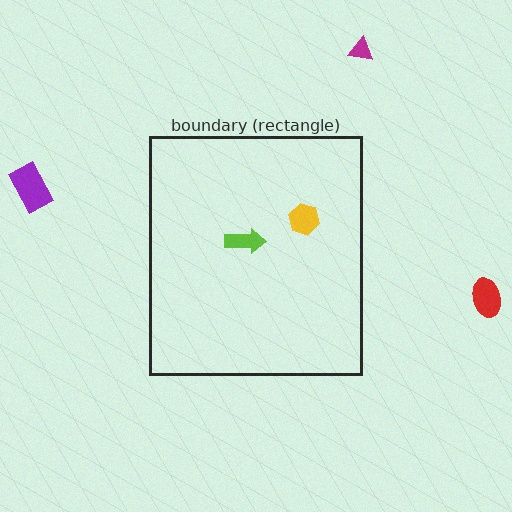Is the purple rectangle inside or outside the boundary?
Outside.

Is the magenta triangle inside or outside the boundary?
Outside.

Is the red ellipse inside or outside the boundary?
Outside.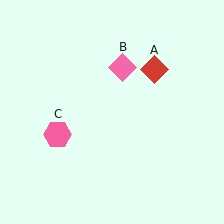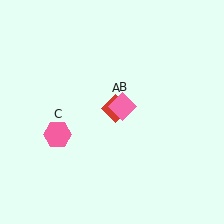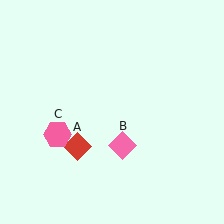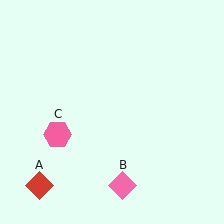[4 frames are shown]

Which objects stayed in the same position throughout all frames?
Pink hexagon (object C) remained stationary.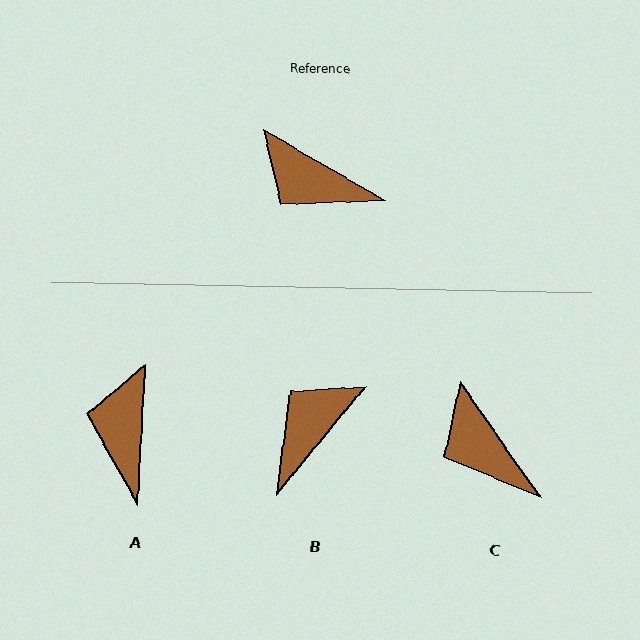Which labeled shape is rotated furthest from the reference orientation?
B, about 99 degrees away.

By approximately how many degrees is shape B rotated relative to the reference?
Approximately 99 degrees clockwise.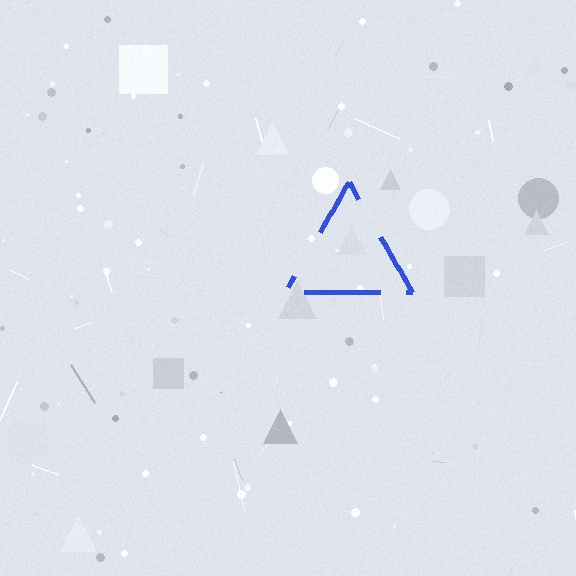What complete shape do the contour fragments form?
The contour fragments form a triangle.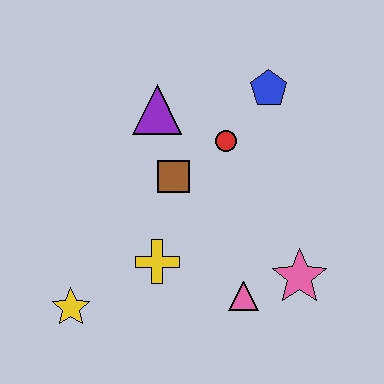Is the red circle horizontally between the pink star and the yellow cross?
Yes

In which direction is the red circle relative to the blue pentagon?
The red circle is below the blue pentagon.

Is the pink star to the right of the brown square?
Yes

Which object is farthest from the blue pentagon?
The yellow star is farthest from the blue pentagon.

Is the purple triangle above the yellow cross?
Yes